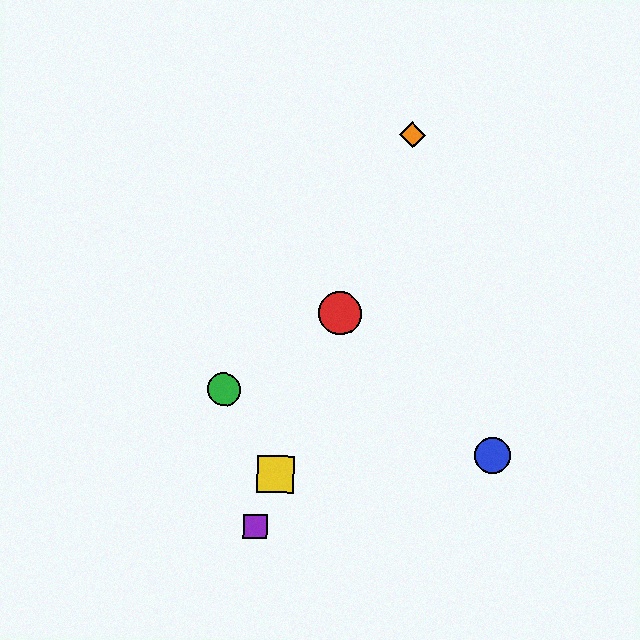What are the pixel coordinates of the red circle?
The red circle is at (340, 314).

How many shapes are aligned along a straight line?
4 shapes (the red circle, the yellow square, the purple square, the orange diamond) are aligned along a straight line.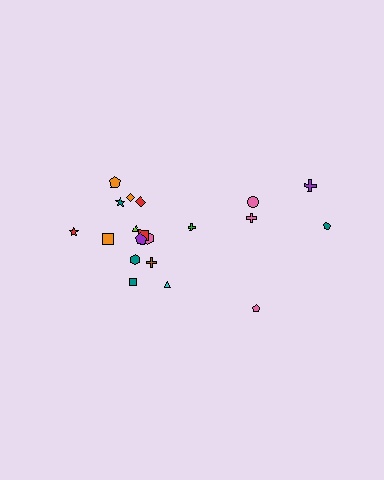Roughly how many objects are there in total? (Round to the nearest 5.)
Roughly 20 objects in total.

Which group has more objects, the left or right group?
The left group.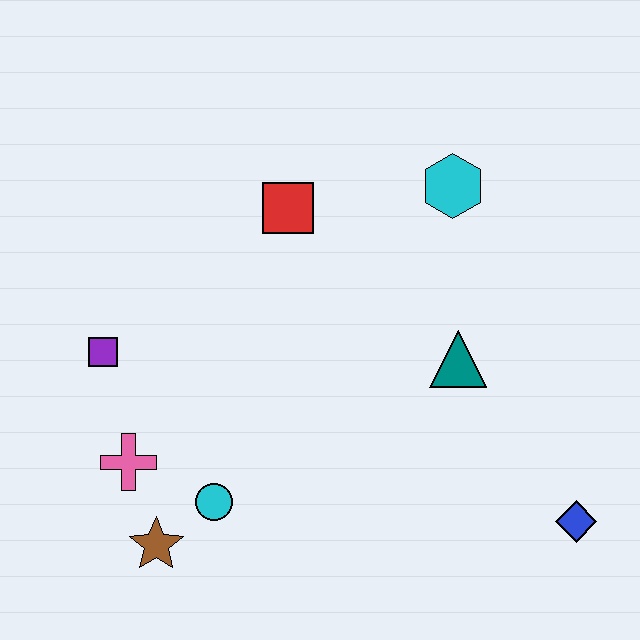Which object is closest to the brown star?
The cyan circle is closest to the brown star.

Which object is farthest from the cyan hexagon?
The brown star is farthest from the cyan hexagon.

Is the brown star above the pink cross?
No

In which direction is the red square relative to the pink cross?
The red square is above the pink cross.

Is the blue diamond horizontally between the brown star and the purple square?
No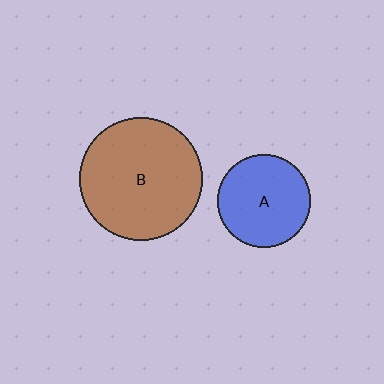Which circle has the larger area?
Circle B (brown).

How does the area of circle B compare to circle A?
Approximately 1.7 times.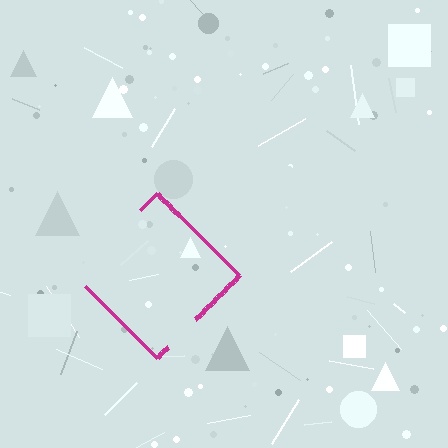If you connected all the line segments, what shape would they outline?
They would outline a diamond.